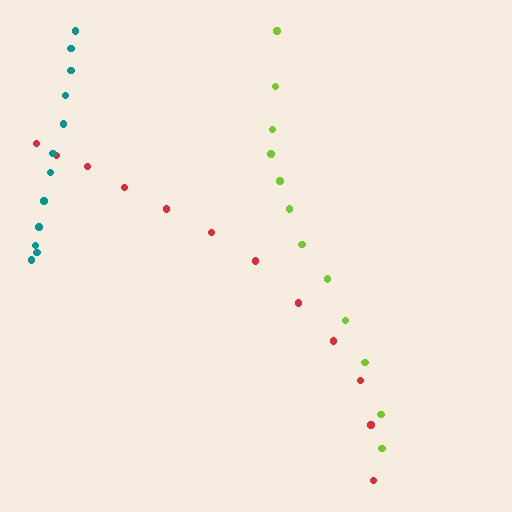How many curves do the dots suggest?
There are 3 distinct paths.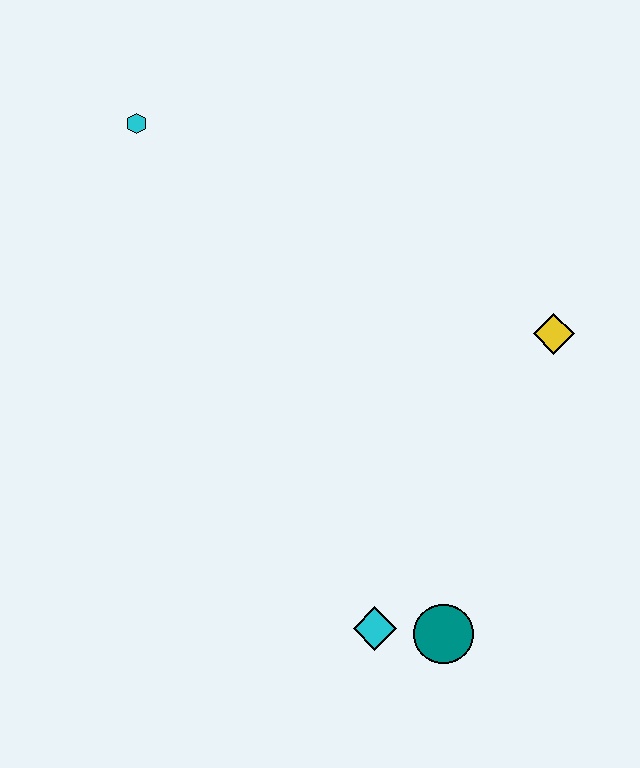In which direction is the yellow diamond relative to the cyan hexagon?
The yellow diamond is to the right of the cyan hexagon.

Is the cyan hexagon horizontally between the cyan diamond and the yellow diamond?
No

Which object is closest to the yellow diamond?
The teal circle is closest to the yellow diamond.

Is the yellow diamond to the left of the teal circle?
No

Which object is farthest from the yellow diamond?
The cyan hexagon is farthest from the yellow diamond.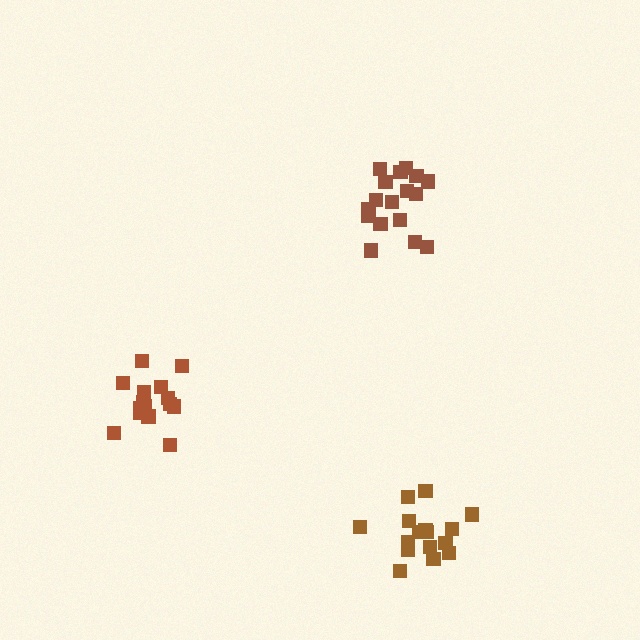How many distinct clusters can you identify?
There are 3 distinct clusters.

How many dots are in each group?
Group 1: 17 dots, Group 2: 15 dots, Group 3: 16 dots (48 total).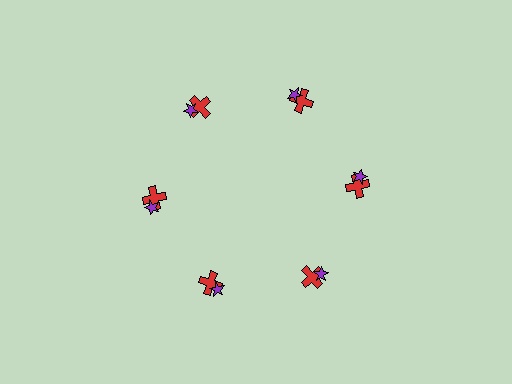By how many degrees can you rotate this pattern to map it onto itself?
The pattern maps onto itself every 60 degrees of rotation.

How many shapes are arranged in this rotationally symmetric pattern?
There are 12 shapes, arranged in 6 groups of 2.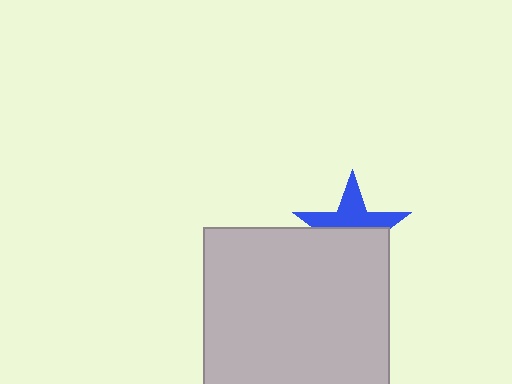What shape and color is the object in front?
The object in front is a light gray square.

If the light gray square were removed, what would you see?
You would see the complete blue star.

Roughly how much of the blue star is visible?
About half of it is visible (roughly 48%).